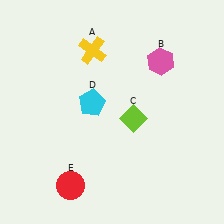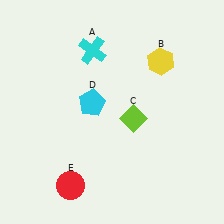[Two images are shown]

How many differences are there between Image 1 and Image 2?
There are 2 differences between the two images.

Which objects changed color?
A changed from yellow to cyan. B changed from pink to yellow.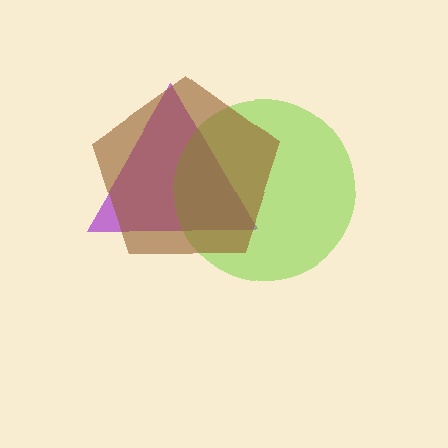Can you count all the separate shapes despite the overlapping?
Yes, there are 3 separate shapes.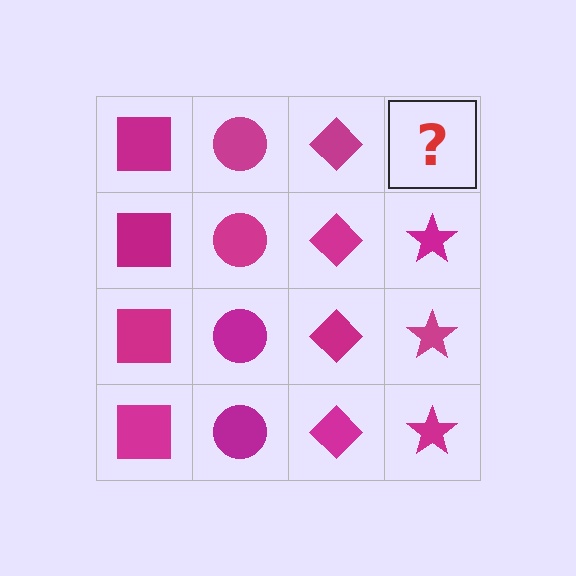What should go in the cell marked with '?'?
The missing cell should contain a magenta star.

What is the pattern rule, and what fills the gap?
The rule is that each column has a consistent shape. The gap should be filled with a magenta star.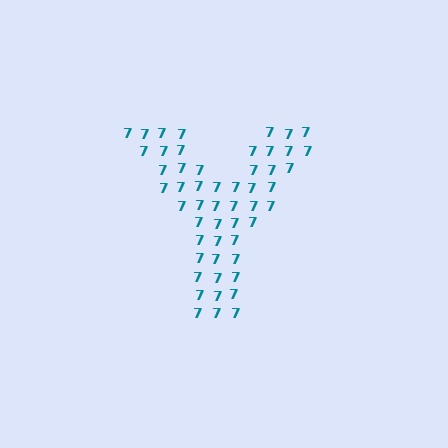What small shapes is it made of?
It is made of small digit 7's.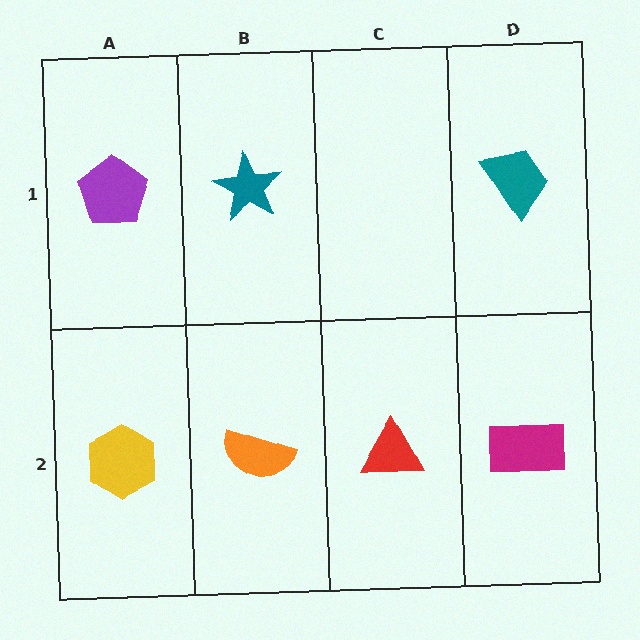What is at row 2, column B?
An orange semicircle.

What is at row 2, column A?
A yellow hexagon.